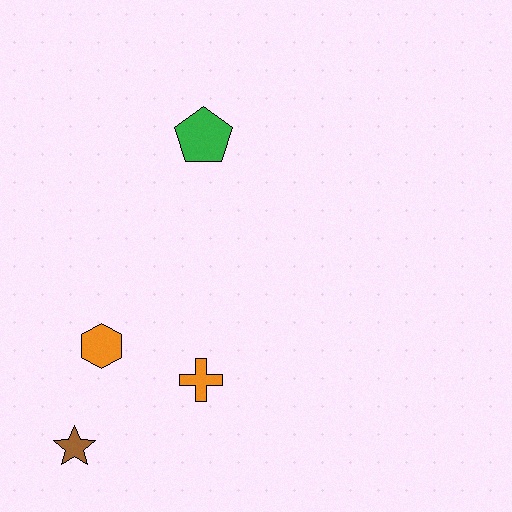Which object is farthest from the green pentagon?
The brown star is farthest from the green pentagon.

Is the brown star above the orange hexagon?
No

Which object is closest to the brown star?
The orange hexagon is closest to the brown star.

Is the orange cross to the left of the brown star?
No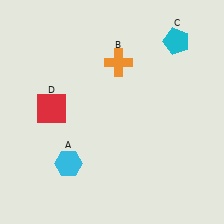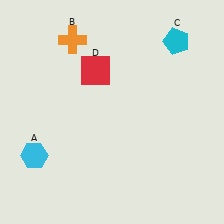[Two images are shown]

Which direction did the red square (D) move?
The red square (D) moved right.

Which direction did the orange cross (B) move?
The orange cross (B) moved left.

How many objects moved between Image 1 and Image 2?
3 objects moved between the two images.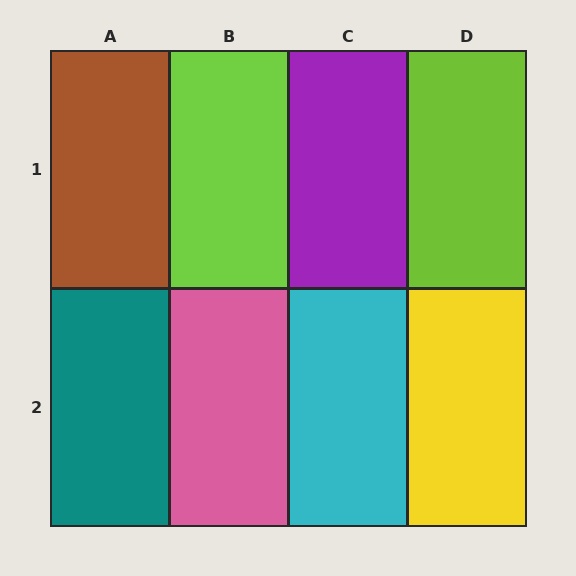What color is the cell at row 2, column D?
Yellow.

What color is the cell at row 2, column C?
Cyan.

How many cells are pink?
1 cell is pink.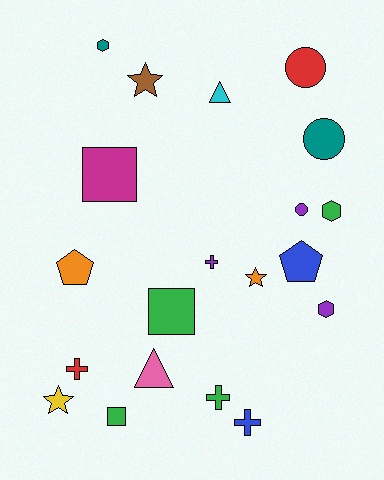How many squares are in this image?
There are 3 squares.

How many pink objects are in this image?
There is 1 pink object.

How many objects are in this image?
There are 20 objects.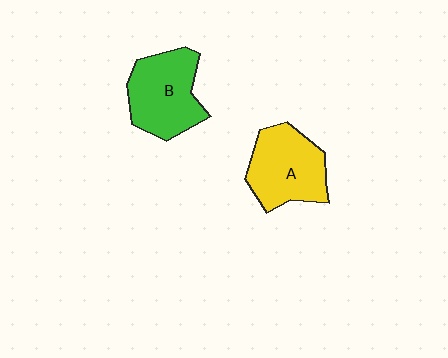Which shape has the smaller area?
Shape A (yellow).